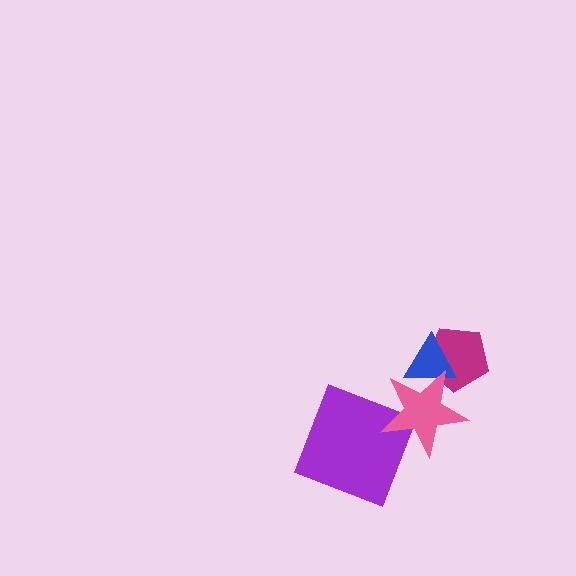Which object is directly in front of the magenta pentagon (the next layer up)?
The blue triangle is directly in front of the magenta pentagon.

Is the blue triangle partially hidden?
Yes, it is partially covered by another shape.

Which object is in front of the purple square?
The pink star is in front of the purple square.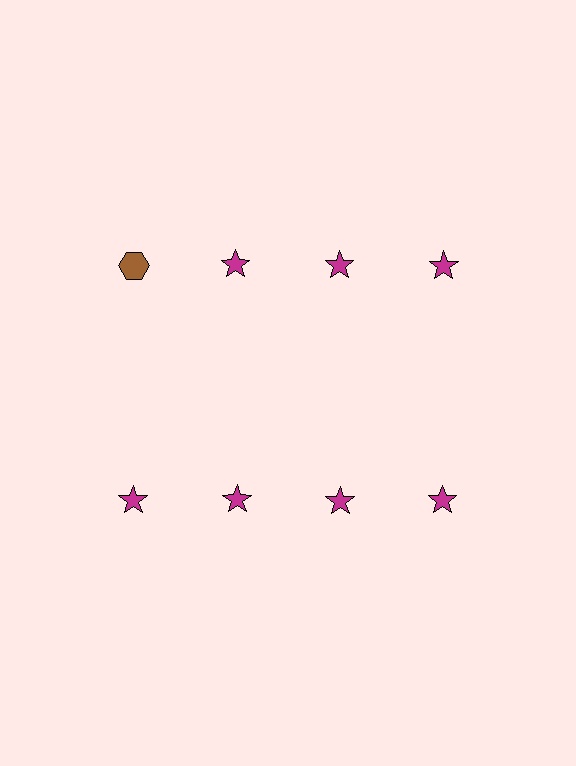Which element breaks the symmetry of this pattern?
The brown hexagon in the top row, leftmost column breaks the symmetry. All other shapes are magenta stars.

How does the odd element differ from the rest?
It differs in both color (brown instead of magenta) and shape (hexagon instead of star).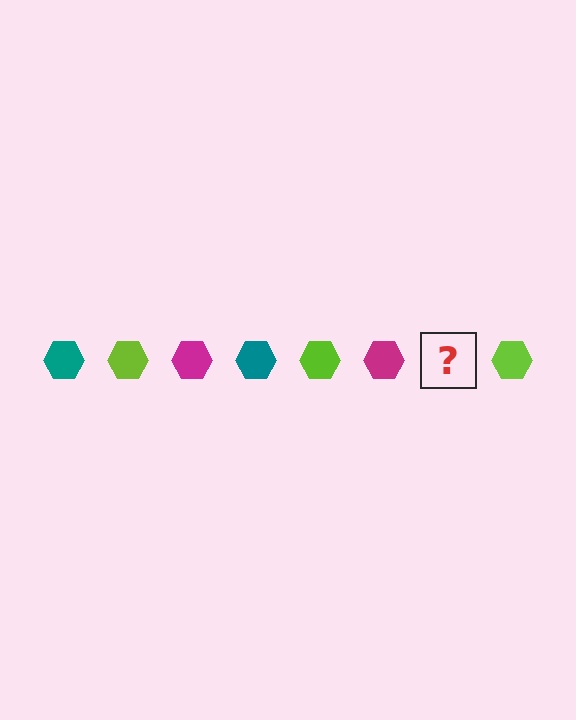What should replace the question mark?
The question mark should be replaced with a teal hexagon.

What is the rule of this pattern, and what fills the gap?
The rule is that the pattern cycles through teal, lime, magenta hexagons. The gap should be filled with a teal hexagon.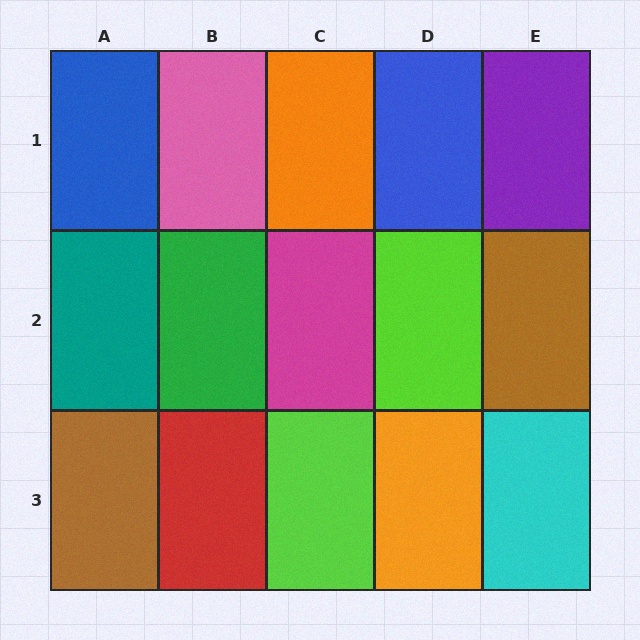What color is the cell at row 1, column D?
Blue.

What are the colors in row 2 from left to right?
Teal, green, magenta, lime, brown.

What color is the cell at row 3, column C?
Lime.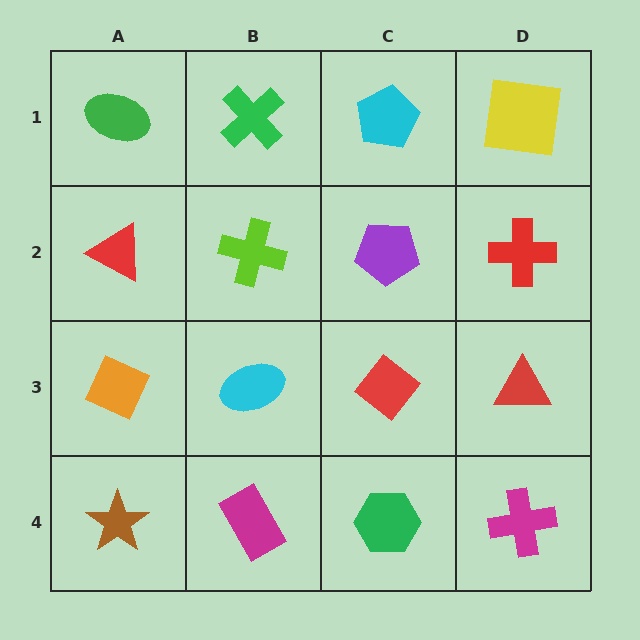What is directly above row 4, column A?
An orange diamond.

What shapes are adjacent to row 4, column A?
An orange diamond (row 3, column A), a magenta rectangle (row 4, column B).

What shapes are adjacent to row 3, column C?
A purple pentagon (row 2, column C), a green hexagon (row 4, column C), a cyan ellipse (row 3, column B), a red triangle (row 3, column D).